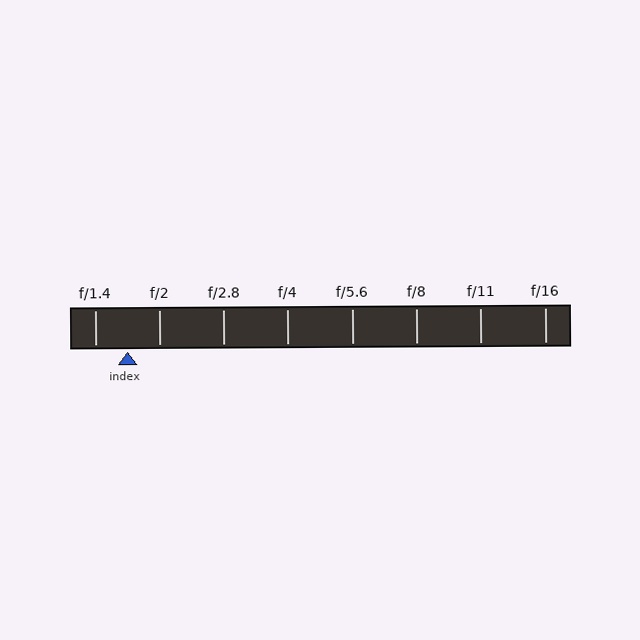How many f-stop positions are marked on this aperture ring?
There are 8 f-stop positions marked.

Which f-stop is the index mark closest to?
The index mark is closest to f/2.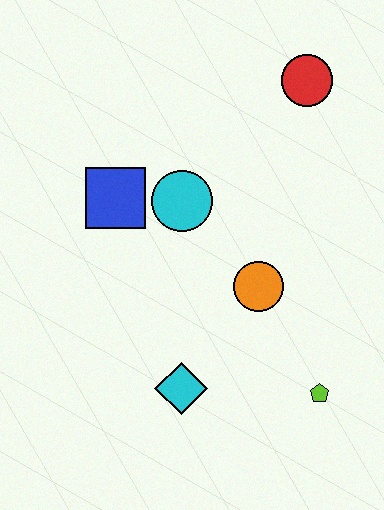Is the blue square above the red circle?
No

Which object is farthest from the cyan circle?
The lime pentagon is farthest from the cyan circle.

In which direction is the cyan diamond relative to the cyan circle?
The cyan diamond is below the cyan circle.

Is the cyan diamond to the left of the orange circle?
Yes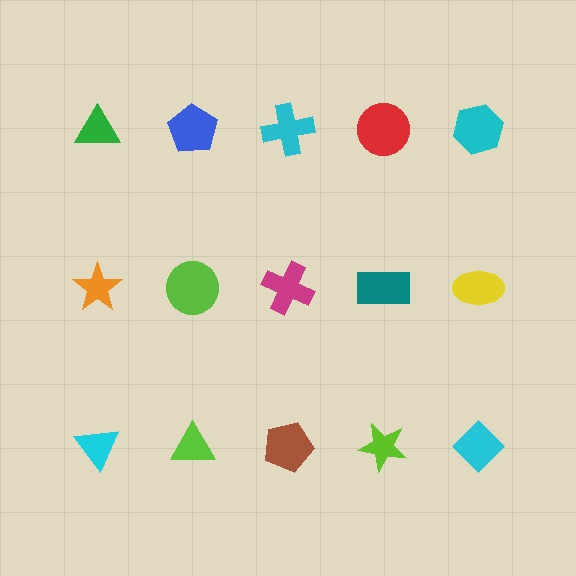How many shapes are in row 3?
5 shapes.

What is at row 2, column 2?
A lime circle.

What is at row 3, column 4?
A lime star.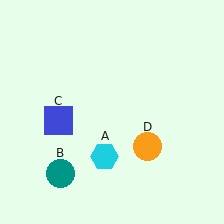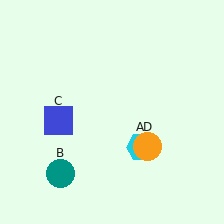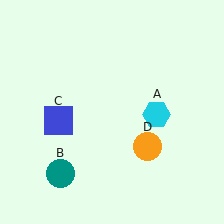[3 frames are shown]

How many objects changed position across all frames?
1 object changed position: cyan hexagon (object A).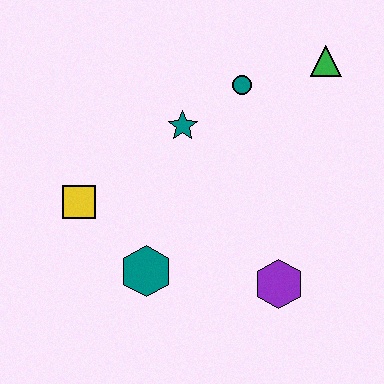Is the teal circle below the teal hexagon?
No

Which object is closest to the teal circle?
The teal star is closest to the teal circle.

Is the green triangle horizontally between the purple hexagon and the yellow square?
No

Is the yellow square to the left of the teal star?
Yes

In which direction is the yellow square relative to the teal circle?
The yellow square is to the left of the teal circle.